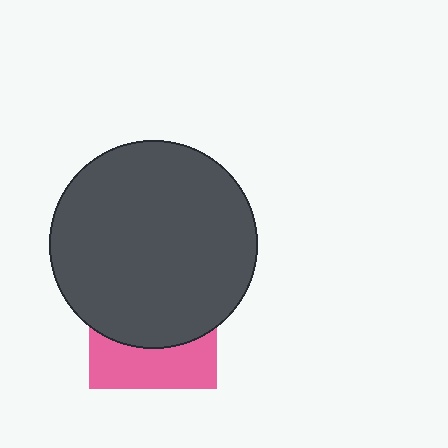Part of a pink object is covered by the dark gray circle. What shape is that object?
It is a square.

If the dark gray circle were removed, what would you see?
You would see the complete pink square.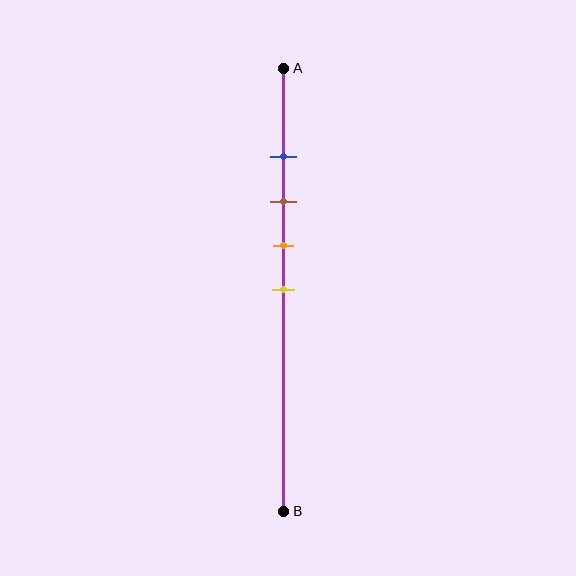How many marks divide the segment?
There are 4 marks dividing the segment.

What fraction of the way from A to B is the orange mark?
The orange mark is approximately 40% (0.4) of the way from A to B.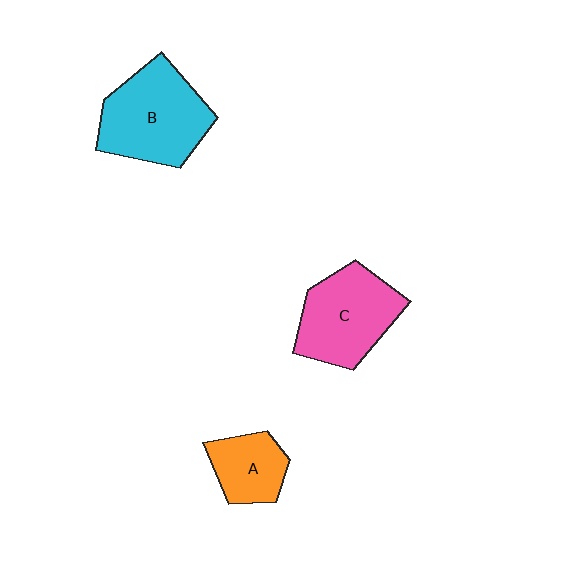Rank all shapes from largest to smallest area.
From largest to smallest: B (cyan), C (pink), A (orange).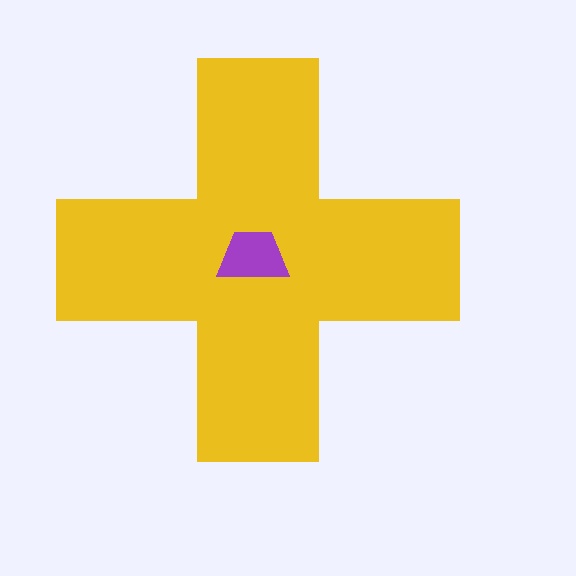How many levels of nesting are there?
2.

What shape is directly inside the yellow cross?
The purple trapezoid.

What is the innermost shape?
The purple trapezoid.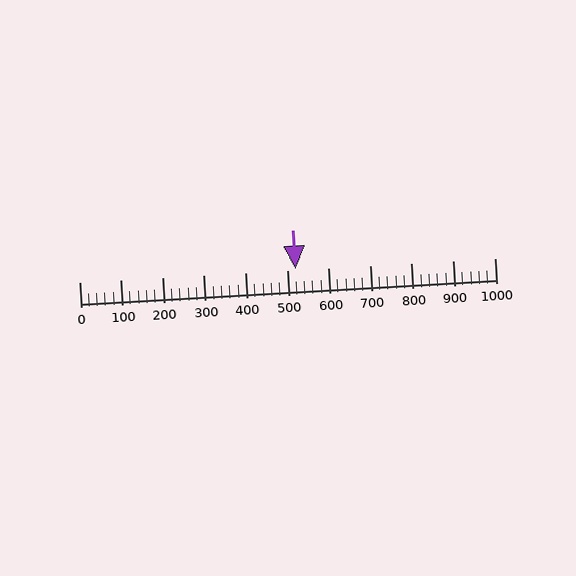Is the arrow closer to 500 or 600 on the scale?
The arrow is closer to 500.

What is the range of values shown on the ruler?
The ruler shows values from 0 to 1000.